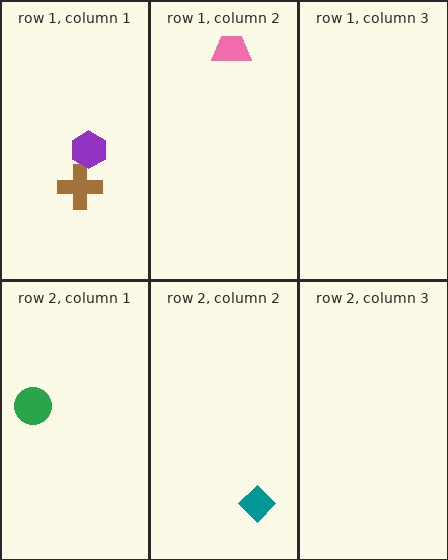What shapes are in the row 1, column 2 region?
The pink trapezoid.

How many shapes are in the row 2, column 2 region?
1.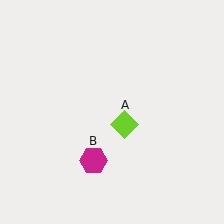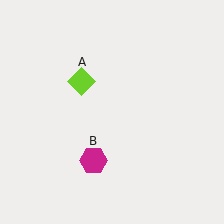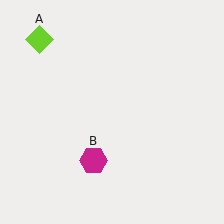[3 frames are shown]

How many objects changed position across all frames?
1 object changed position: lime diamond (object A).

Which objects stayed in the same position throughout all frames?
Magenta hexagon (object B) remained stationary.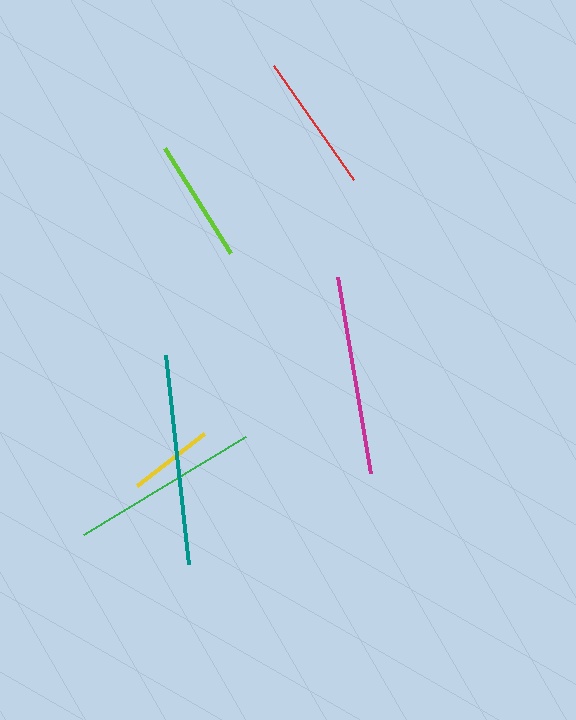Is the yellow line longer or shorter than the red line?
The red line is longer than the yellow line.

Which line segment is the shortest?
The yellow line is the shortest at approximately 85 pixels.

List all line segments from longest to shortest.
From longest to shortest: teal, magenta, green, red, lime, yellow.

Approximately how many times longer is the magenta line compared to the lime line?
The magenta line is approximately 1.6 times the length of the lime line.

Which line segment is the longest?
The teal line is the longest at approximately 211 pixels.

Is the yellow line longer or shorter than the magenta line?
The magenta line is longer than the yellow line.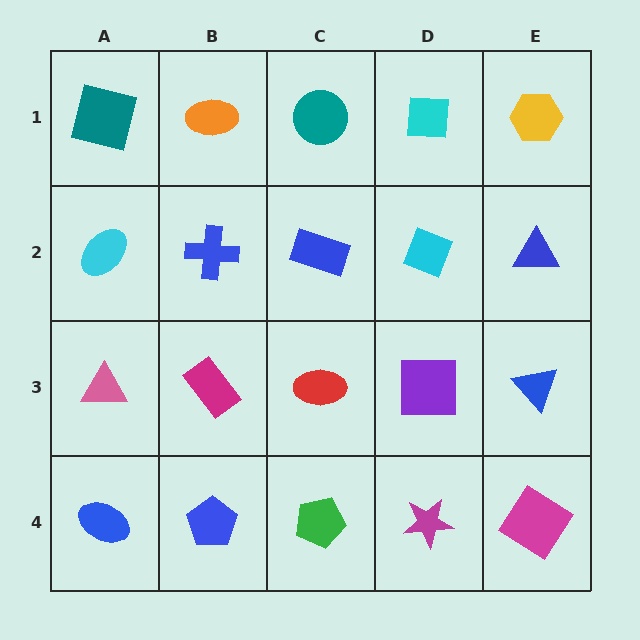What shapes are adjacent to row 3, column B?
A blue cross (row 2, column B), a blue pentagon (row 4, column B), a pink triangle (row 3, column A), a red ellipse (row 3, column C).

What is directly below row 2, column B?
A magenta rectangle.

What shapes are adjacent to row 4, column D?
A purple square (row 3, column D), a green pentagon (row 4, column C), a magenta diamond (row 4, column E).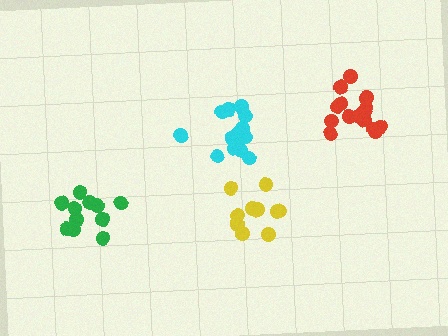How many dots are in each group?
Group 1: 14 dots, Group 2: 10 dots, Group 3: 11 dots, Group 4: 16 dots (51 total).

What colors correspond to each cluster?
The clusters are colored: cyan, yellow, green, red.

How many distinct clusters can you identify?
There are 4 distinct clusters.